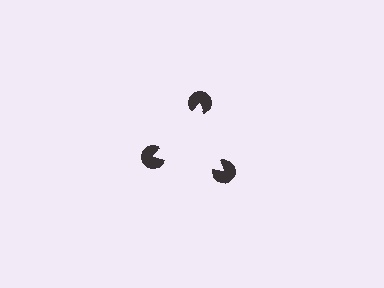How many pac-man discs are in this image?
There are 3 — one at each vertex of the illusory triangle.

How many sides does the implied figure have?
3 sides.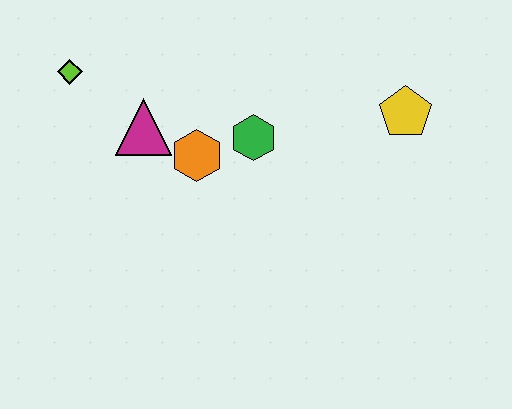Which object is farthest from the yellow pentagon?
The lime diamond is farthest from the yellow pentagon.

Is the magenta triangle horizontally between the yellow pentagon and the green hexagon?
No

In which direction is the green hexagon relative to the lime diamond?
The green hexagon is to the right of the lime diamond.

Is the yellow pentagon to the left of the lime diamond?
No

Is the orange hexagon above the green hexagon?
No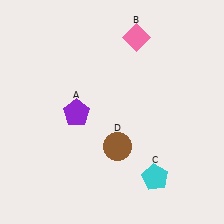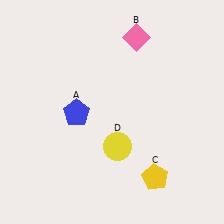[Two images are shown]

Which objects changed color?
A changed from purple to blue. C changed from cyan to yellow. D changed from brown to yellow.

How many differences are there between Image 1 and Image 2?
There are 3 differences between the two images.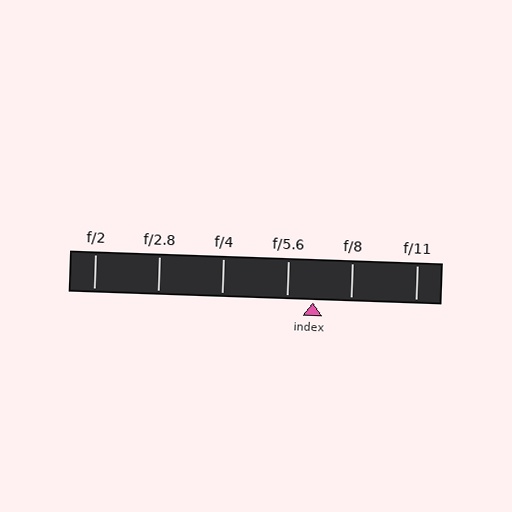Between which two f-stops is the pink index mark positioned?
The index mark is between f/5.6 and f/8.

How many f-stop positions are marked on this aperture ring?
There are 6 f-stop positions marked.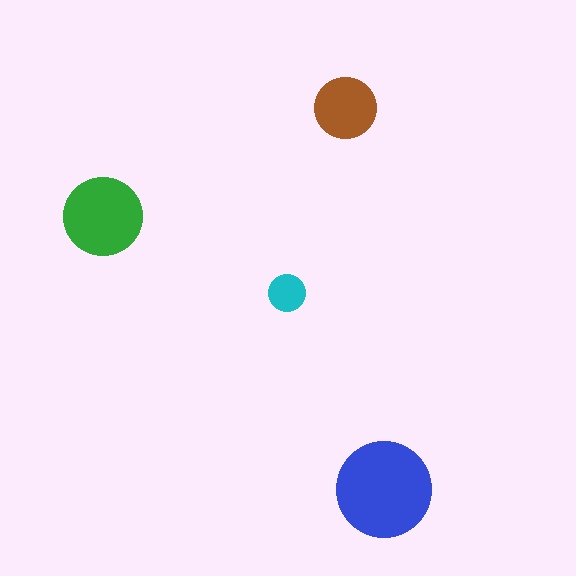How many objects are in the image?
There are 4 objects in the image.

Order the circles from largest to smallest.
the blue one, the green one, the brown one, the cyan one.